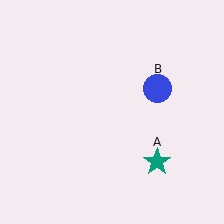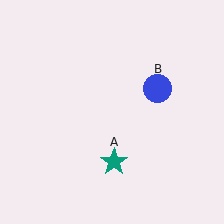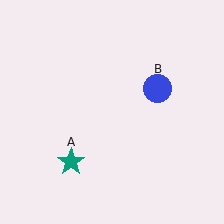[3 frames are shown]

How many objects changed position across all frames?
1 object changed position: teal star (object A).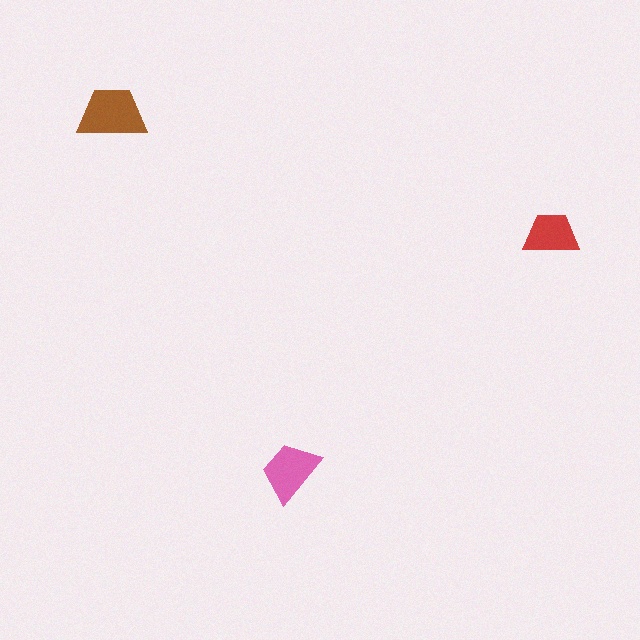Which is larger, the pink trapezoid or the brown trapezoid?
The brown one.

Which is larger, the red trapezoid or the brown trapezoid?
The brown one.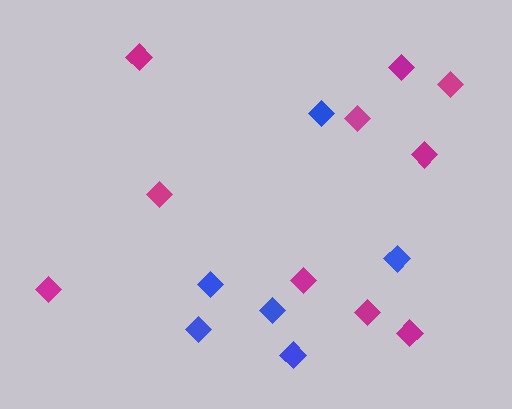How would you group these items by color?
There are 2 groups: one group of magenta diamonds (10) and one group of blue diamonds (6).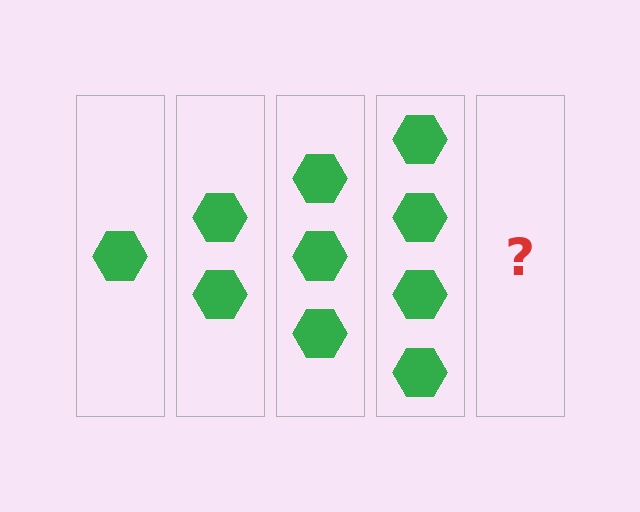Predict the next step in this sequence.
The next step is 5 hexagons.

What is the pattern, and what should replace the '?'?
The pattern is that each step adds one more hexagon. The '?' should be 5 hexagons.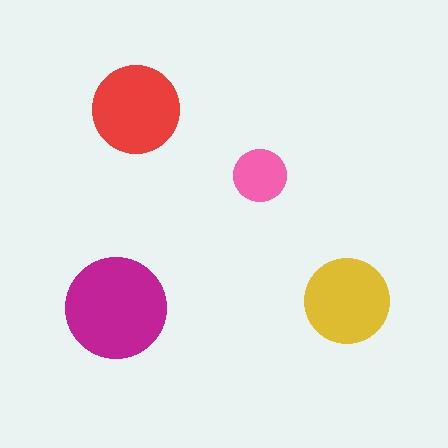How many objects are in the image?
There are 4 objects in the image.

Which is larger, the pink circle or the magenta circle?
The magenta one.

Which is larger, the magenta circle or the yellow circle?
The magenta one.